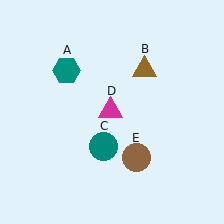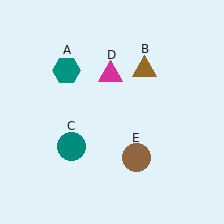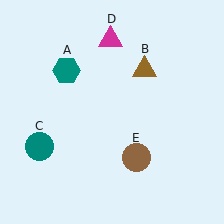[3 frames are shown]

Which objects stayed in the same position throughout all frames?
Teal hexagon (object A) and brown triangle (object B) and brown circle (object E) remained stationary.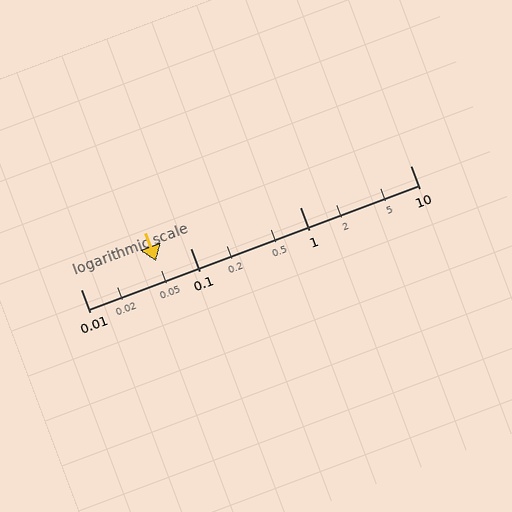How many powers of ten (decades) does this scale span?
The scale spans 3 decades, from 0.01 to 10.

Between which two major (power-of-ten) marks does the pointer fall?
The pointer is between 0.01 and 0.1.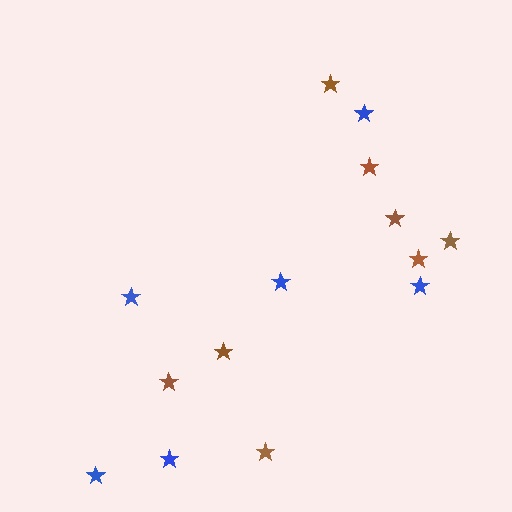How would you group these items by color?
There are 2 groups: one group of blue stars (6) and one group of brown stars (8).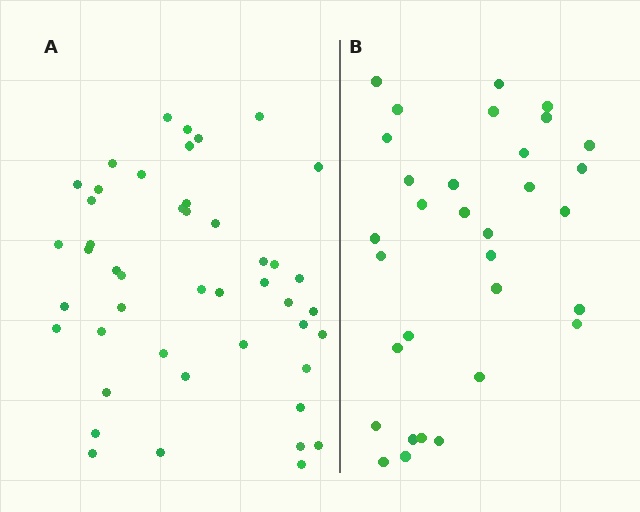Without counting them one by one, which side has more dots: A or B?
Region A (the left region) has more dots.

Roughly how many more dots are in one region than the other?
Region A has approximately 15 more dots than region B.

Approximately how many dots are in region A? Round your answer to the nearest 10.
About 50 dots. (The exact count is 46, which rounds to 50.)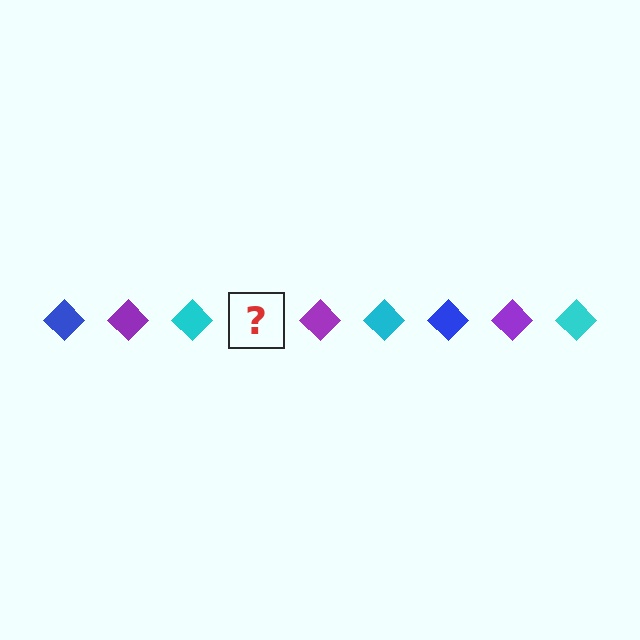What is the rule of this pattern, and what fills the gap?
The rule is that the pattern cycles through blue, purple, cyan diamonds. The gap should be filled with a blue diamond.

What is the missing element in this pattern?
The missing element is a blue diamond.